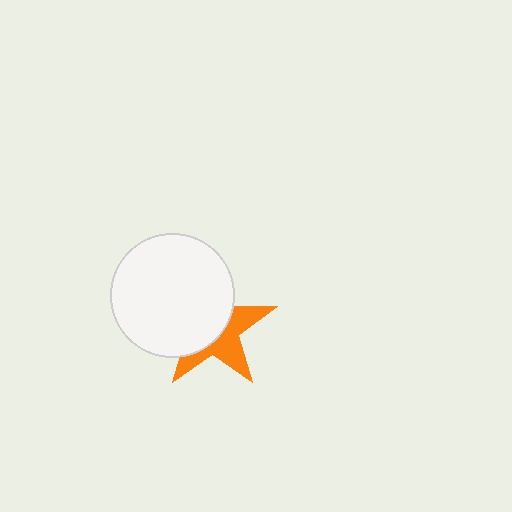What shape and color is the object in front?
The object in front is a white circle.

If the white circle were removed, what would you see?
You would see the complete orange star.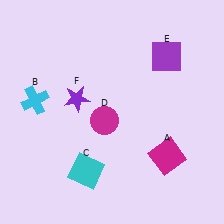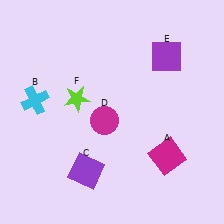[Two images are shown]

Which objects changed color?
C changed from cyan to purple. F changed from purple to lime.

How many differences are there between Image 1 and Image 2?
There are 2 differences between the two images.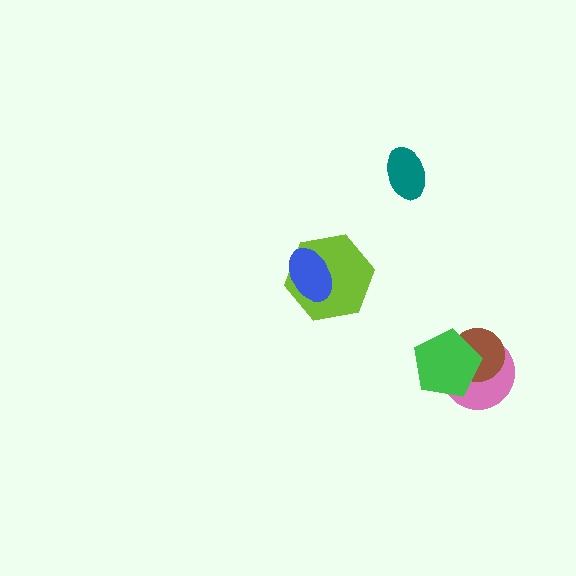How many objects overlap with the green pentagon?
2 objects overlap with the green pentagon.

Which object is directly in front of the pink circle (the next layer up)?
The brown circle is directly in front of the pink circle.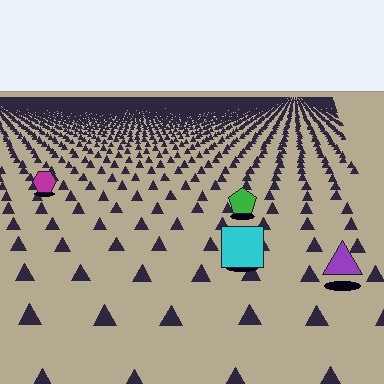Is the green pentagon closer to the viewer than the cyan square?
No. The cyan square is closer — you can tell from the texture gradient: the ground texture is coarser near it.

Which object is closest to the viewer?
The purple triangle is closest. The texture marks near it are larger and more spread out.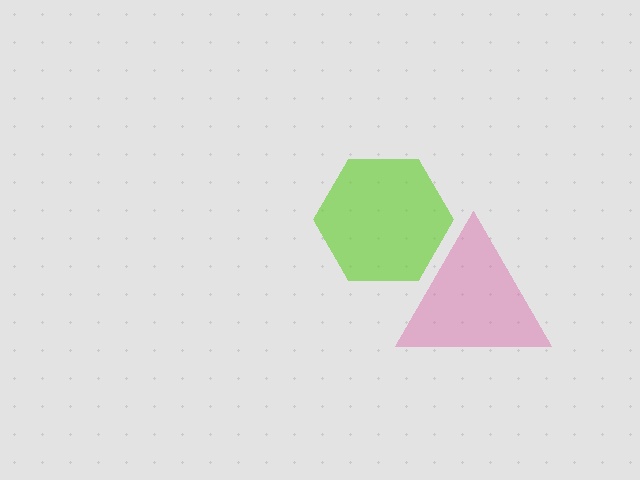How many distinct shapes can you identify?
There are 2 distinct shapes: a lime hexagon, a pink triangle.